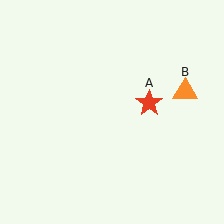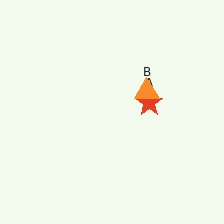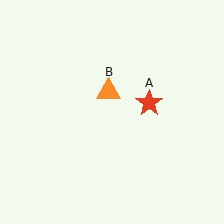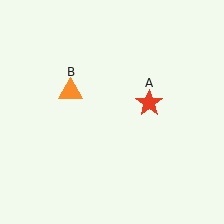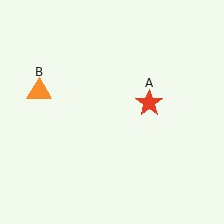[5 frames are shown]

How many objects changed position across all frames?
1 object changed position: orange triangle (object B).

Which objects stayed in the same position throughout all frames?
Red star (object A) remained stationary.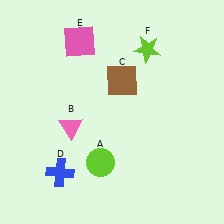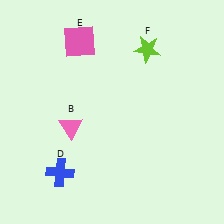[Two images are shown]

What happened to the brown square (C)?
The brown square (C) was removed in Image 2. It was in the top-right area of Image 1.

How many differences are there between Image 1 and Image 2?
There are 2 differences between the two images.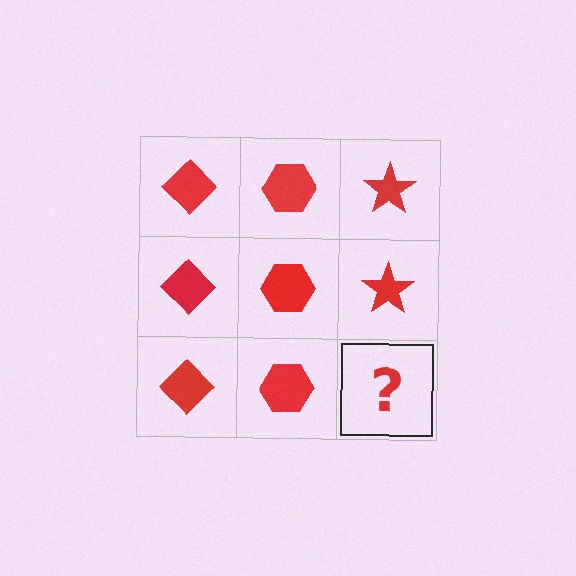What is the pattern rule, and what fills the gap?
The rule is that each column has a consistent shape. The gap should be filled with a red star.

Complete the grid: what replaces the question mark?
The question mark should be replaced with a red star.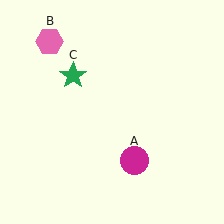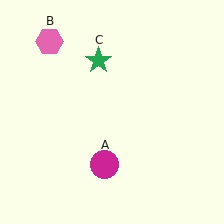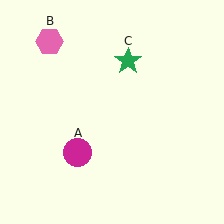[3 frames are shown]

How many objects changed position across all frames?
2 objects changed position: magenta circle (object A), green star (object C).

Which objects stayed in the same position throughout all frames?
Pink hexagon (object B) remained stationary.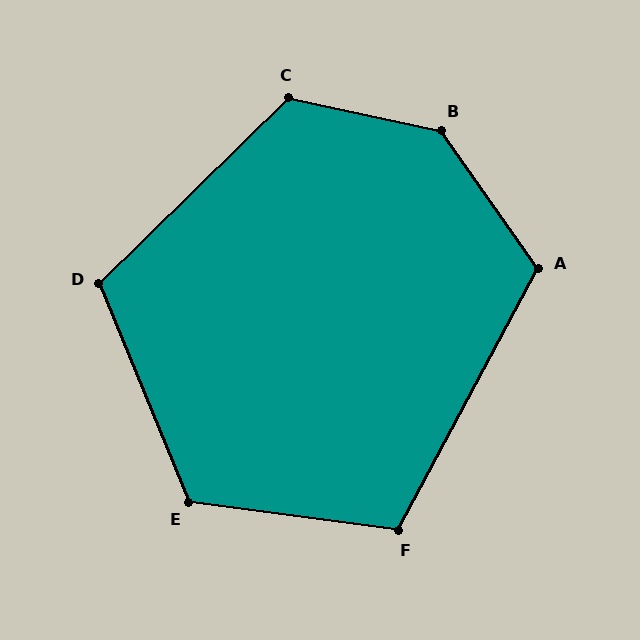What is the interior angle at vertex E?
Approximately 120 degrees (obtuse).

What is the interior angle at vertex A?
Approximately 117 degrees (obtuse).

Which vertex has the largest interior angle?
B, at approximately 138 degrees.